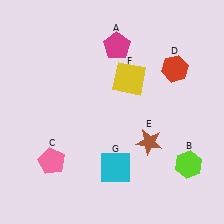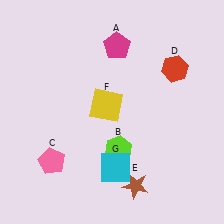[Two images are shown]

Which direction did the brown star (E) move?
The brown star (E) moved down.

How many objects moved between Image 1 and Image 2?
3 objects moved between the two images.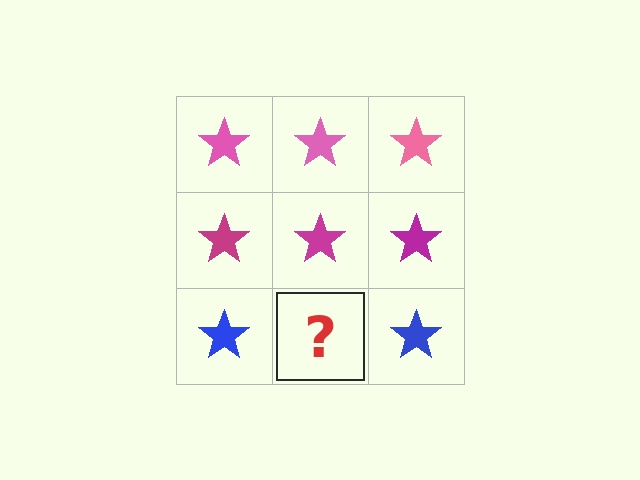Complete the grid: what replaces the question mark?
The question mark should be replaced with a blue star.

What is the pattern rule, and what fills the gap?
The rule is that each row has a consistent color. The gap should be filled with a blue star.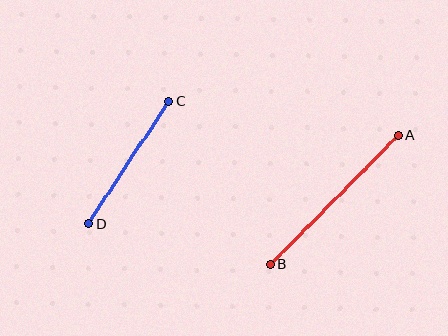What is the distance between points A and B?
The distance is approximately 181 pixels.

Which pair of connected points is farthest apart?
Points A and B are farthest apart.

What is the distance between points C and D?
The distance is approximately 146 pixels.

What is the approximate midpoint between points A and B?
The midpoint is at approximately (334, 200) pixels.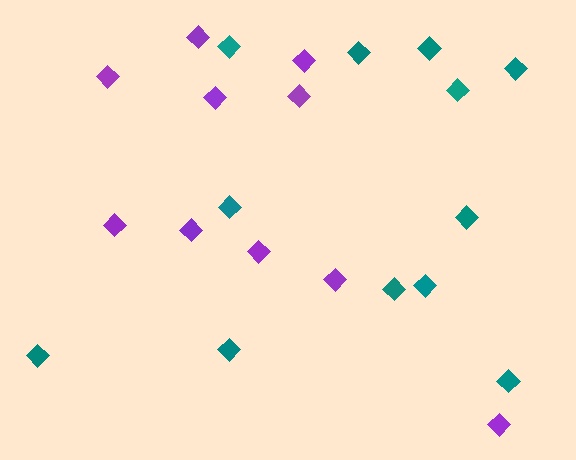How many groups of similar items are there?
There are 2 groups: one group of teal diamonds (12) and one group of purple diamonds (10).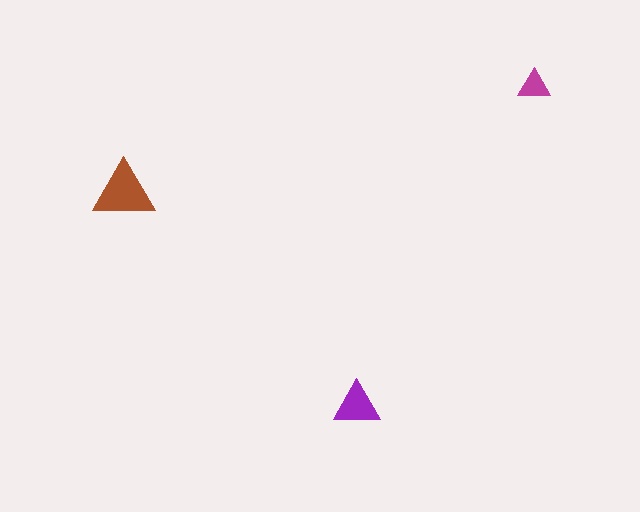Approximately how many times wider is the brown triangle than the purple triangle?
About 1.5 times wider.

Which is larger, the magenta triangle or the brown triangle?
The brown one.